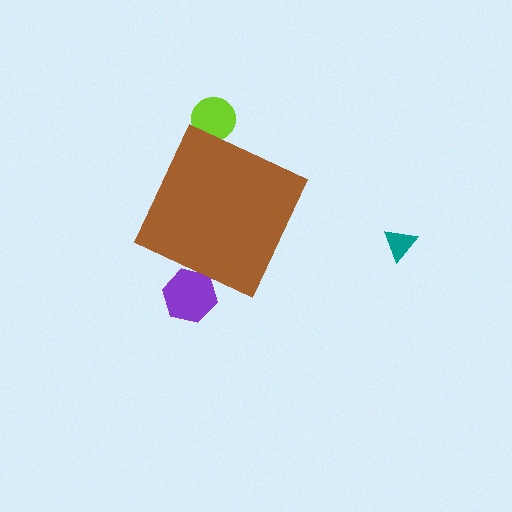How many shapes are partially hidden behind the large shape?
2 shapes are partially hidden.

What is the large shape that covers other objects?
A brown diamond.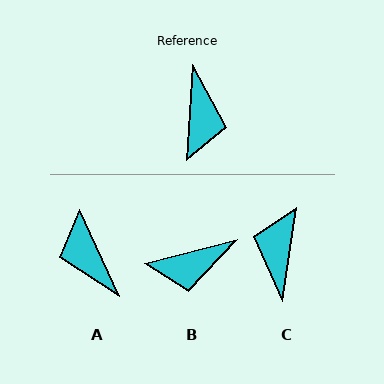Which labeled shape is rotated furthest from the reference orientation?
C, about 175 degrees away.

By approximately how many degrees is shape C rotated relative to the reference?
Approximately 175 degrees counter-clockwise.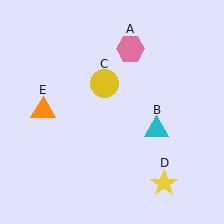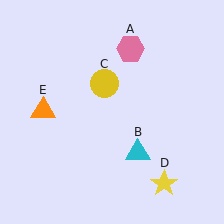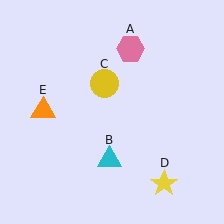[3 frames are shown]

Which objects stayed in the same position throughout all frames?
Pink hexagon (object A) and yellow circle (object C) and yellow star (object D) and orange triangle (object E) remained stationary.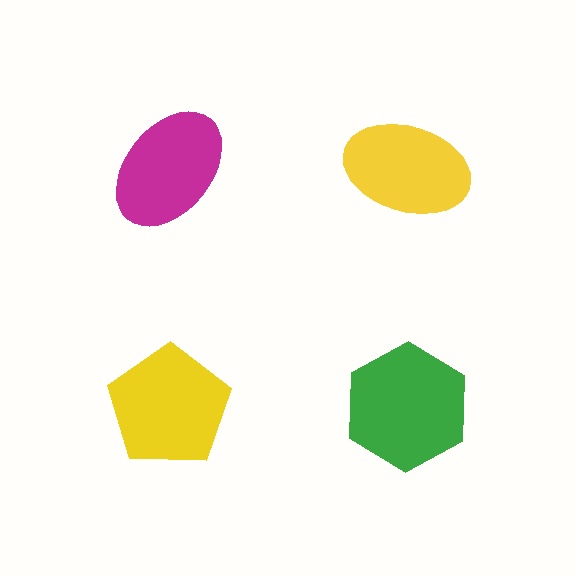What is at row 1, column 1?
A magenta ellipse.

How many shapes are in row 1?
2 shapes.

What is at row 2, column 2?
A green hexagon.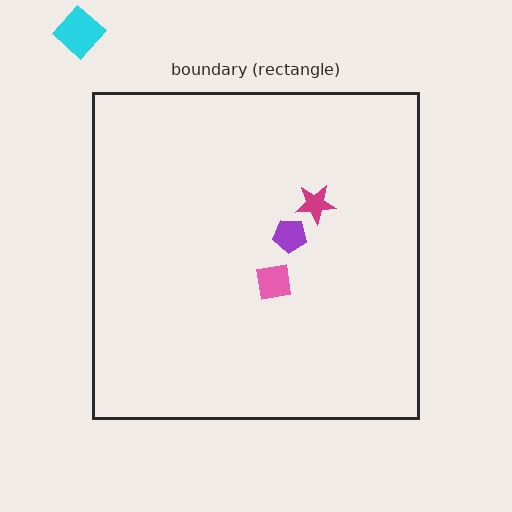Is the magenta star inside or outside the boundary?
Inside.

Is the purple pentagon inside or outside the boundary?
Inside.